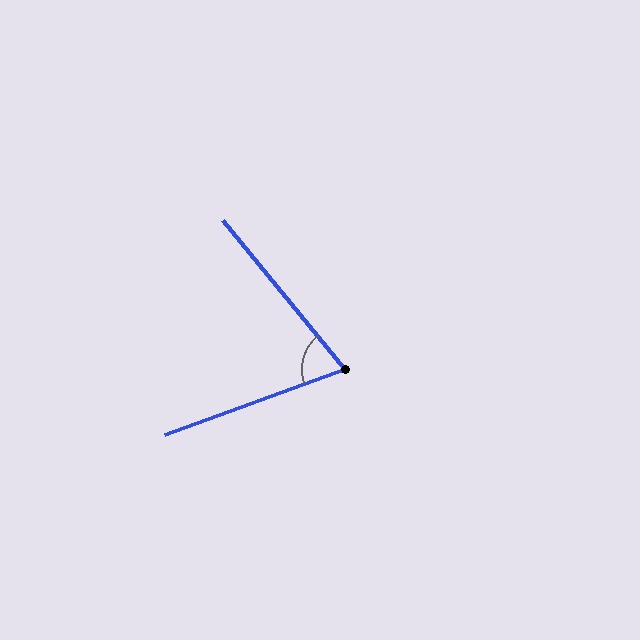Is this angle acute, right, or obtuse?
It is acute.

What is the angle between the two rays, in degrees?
Approximately 71 degrees.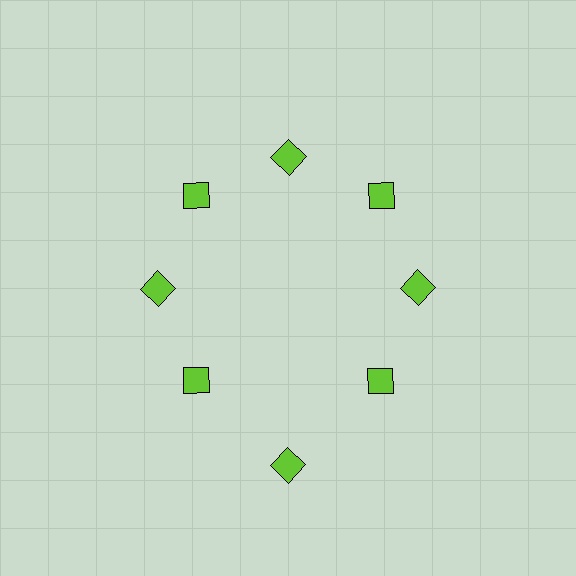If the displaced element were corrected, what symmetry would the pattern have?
It would have 8-fold rotational symmetry — the pattern would map onto itself every 45 degrees.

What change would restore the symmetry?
The symmetry would be restored by moving it inward, back onto the ring so that all 8 diamonds sit at equal angles and equal distance from the center.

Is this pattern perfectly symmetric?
No. The 8 lime diamonds are arranged in a ring, but one element near the 6 o'clock position is pushed outward from the center, breaking the 8-fold rotational symmetry.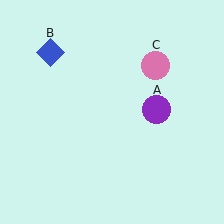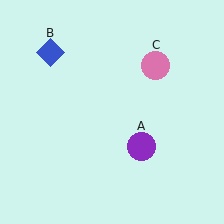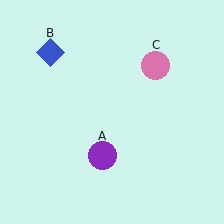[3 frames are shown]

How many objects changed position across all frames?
1 object changed position: purple circle (object A).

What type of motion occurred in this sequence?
The purple circle (object A) rotated clockwise around the center of the scene.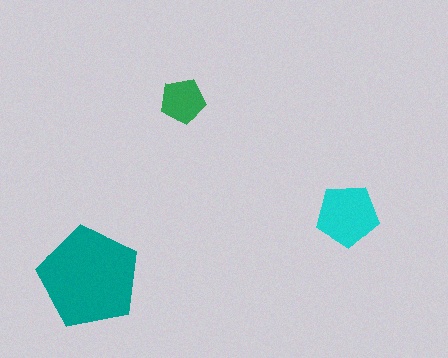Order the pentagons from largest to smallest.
the teal one, the cyan one, the green one.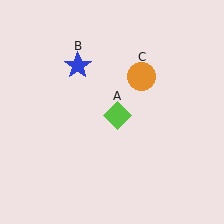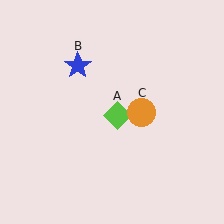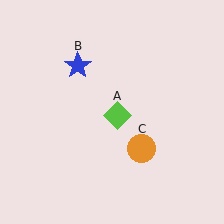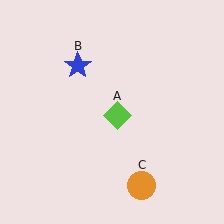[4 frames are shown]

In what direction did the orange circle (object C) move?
The orange circle (object C) moved down.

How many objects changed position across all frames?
1 object changed position: orange circle (object C).